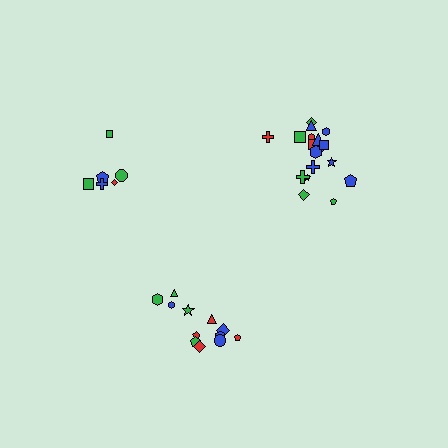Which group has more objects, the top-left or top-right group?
The top-right group.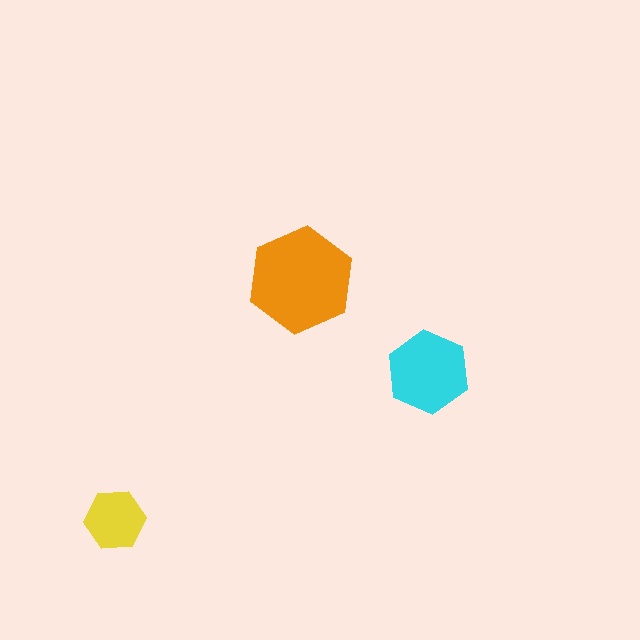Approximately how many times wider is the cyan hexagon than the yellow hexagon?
About 1.5 times wider.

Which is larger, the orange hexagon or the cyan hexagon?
The orange one.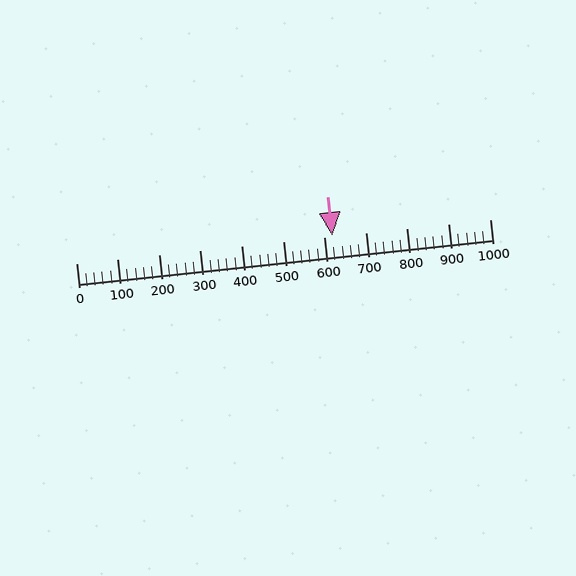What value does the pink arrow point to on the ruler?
The pink arrow points to approximately 619.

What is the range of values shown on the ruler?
The ruler shows values from 0 to 1000.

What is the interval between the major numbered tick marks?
The major tick marks are spaced 100 units apart.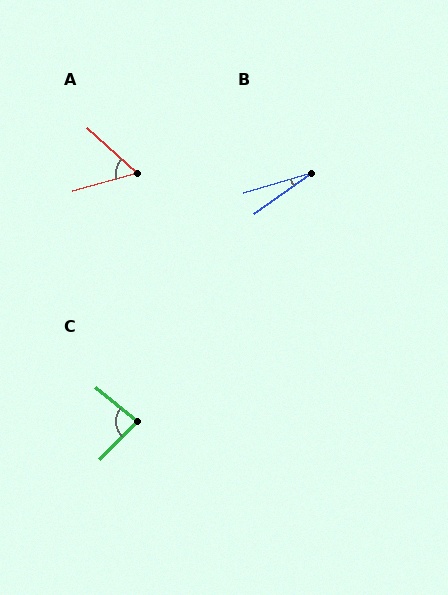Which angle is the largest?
C, at approximately 84 degrees.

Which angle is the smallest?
B, at approximately 19 degrees.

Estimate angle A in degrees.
Approximately 58 degrees.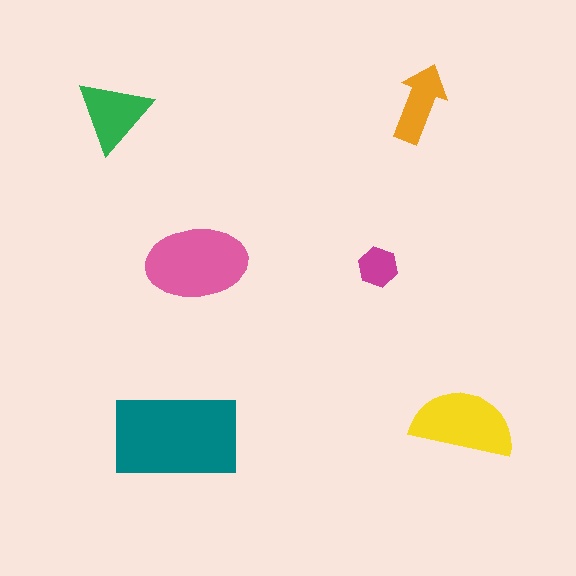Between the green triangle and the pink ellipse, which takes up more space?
The pink ellipse.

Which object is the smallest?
The magenta hexagon.